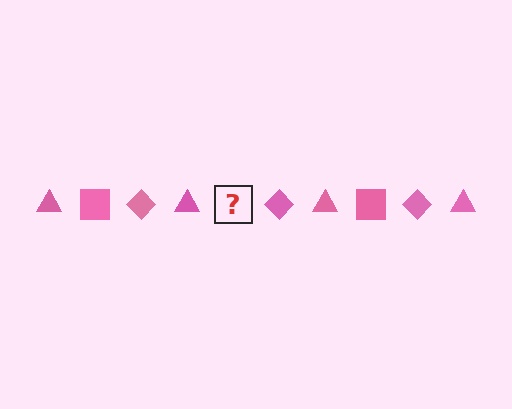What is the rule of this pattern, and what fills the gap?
The rule is that the pattern cycles through triangle, square, diamond shapes in pink. The gap should be filled with a pink square.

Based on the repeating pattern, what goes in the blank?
The blank should be a pink square.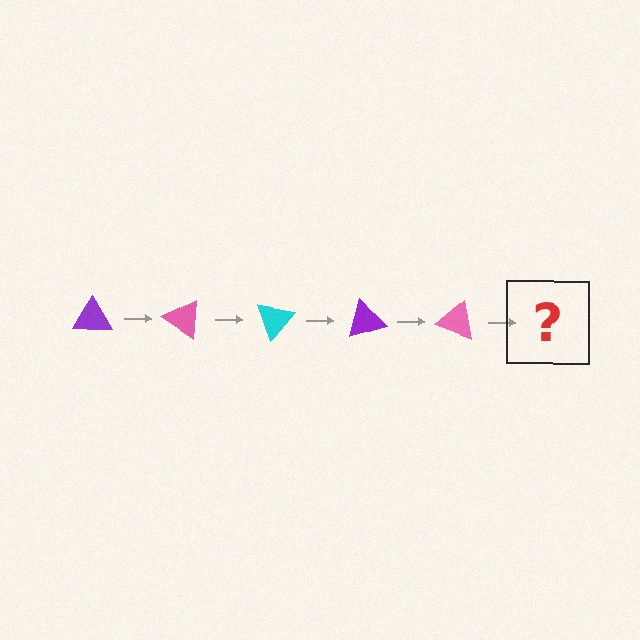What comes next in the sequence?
The next element should be a cyan triangle, rotated 175 degrees from the start.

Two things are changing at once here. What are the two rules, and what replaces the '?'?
The two rules are that it rotates 35 degrees each step and the color cycles through purple, pink, and cyan. The '?' should be a cyan triangle, rotated 175 degrees from the start.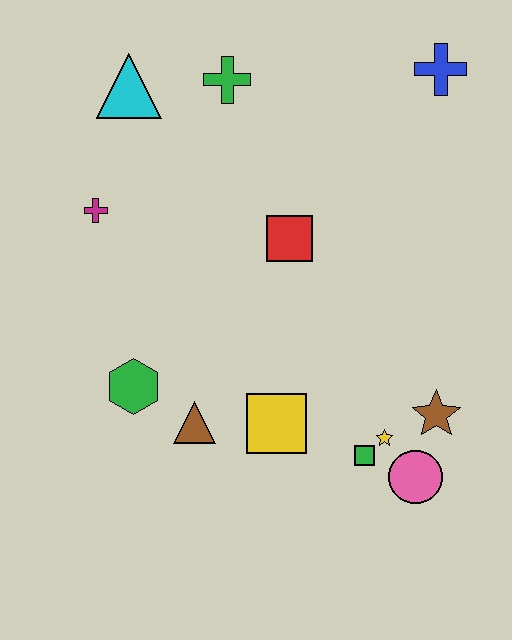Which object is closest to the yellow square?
The brown triangle is closest to the yellow square.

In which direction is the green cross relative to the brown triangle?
The green cross is above the brown triangle.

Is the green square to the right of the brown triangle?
Yes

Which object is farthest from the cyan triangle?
The pink circle is farthest from the cyan triangle.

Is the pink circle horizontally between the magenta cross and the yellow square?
No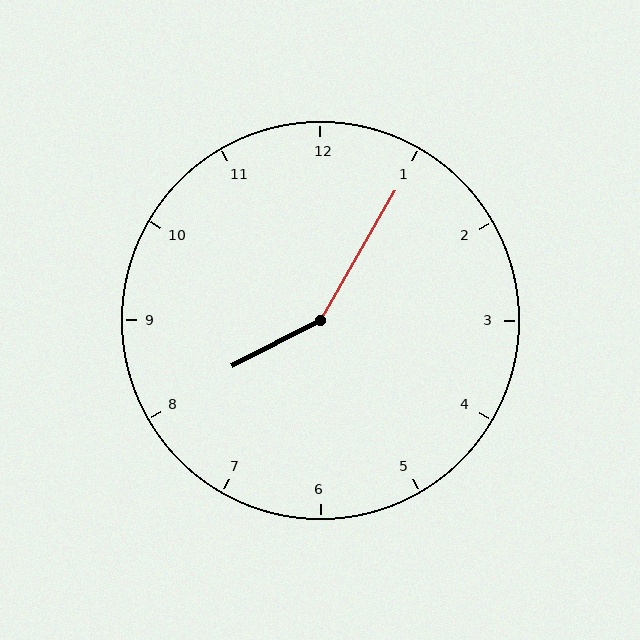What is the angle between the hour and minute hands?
Approximately 148 degrees.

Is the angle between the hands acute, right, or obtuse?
It is obtuse.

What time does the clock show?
8:05.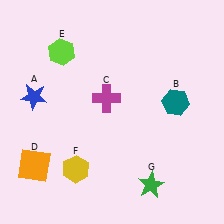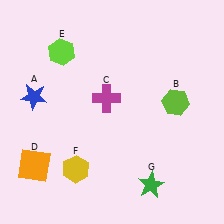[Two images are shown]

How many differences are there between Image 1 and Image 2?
There is 1 difference between the two images.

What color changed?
The hexagon (B) changed from teal in Image 1 to lime in Image 2.